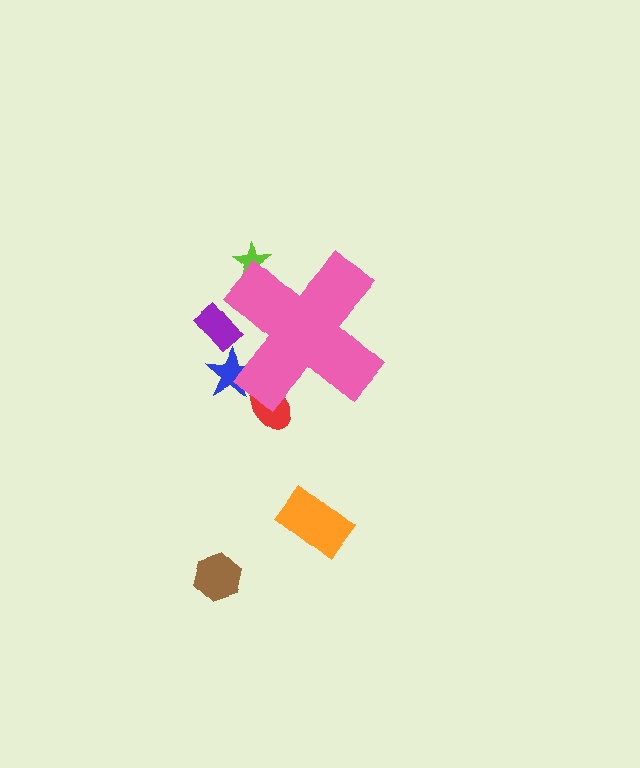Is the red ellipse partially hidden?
Yes, the red ellipse is partially hidden behind the pink cross.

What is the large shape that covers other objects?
A pink cross.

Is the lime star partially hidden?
Yes, the lime star is partially hidden behind the pink cross.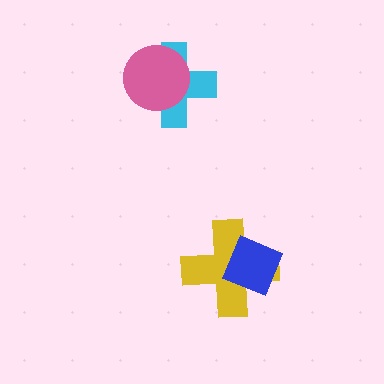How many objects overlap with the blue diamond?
1 object overlaps with the blue diamond.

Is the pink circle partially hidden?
No, no other shape covers it.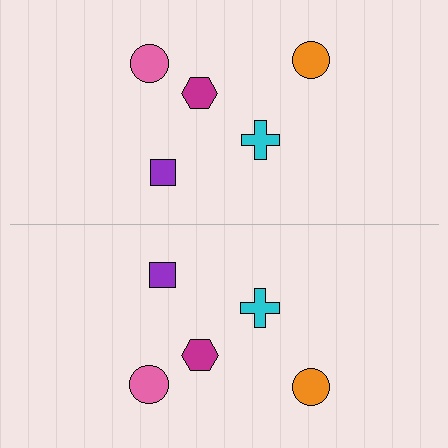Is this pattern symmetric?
Yes, this pattern has bilateral (reflection) symmetry.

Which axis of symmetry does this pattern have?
The pattern has a horizontal axis of symmetry running through the center of the image.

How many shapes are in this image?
There are 10 shapes in this image.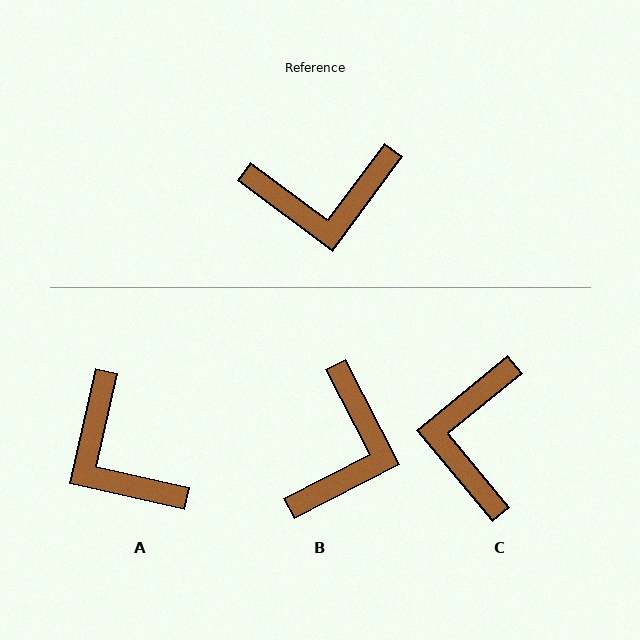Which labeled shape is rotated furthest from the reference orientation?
C, about 104 degrees away.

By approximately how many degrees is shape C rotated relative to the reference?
Approximately 104 degrees clockwise.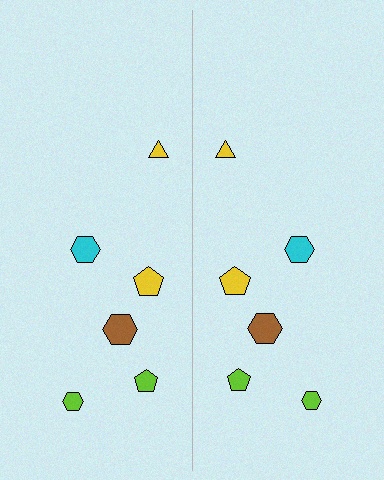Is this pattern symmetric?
Yes, this pattern has bilateral (reflection) symmetry.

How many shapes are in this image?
There are 12 shapes in this image.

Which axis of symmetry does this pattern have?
The pattern has a vertical axis of symmetry running through the center of the image.